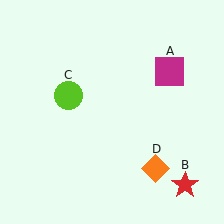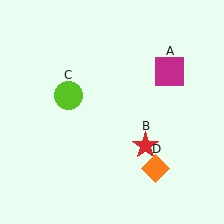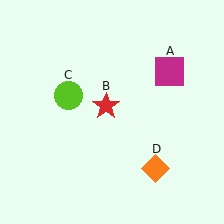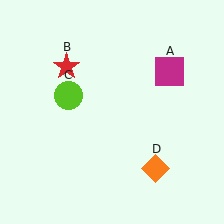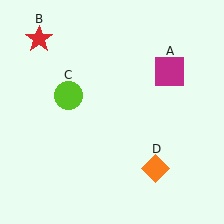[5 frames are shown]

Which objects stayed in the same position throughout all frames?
Magenta square (object A) and lime circle (object C) and orange diamond (object D) remained stationary.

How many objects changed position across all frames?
1 object changed position: red star (object B).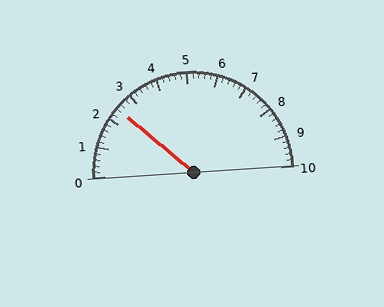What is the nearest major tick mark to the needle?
The nearest major tick mark is 2.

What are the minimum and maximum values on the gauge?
The gauge ranges from 0 to 10.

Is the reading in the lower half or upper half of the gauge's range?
The reading is in the lower half of the range (0 to 10).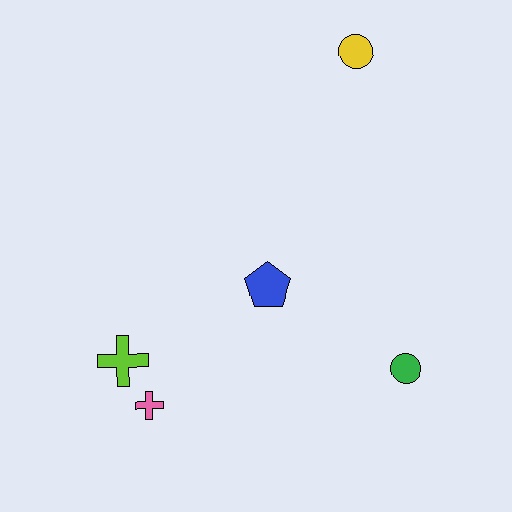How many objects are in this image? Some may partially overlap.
There are 5 objects.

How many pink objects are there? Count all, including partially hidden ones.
There is 1 pink object.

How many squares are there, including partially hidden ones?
There are no squares.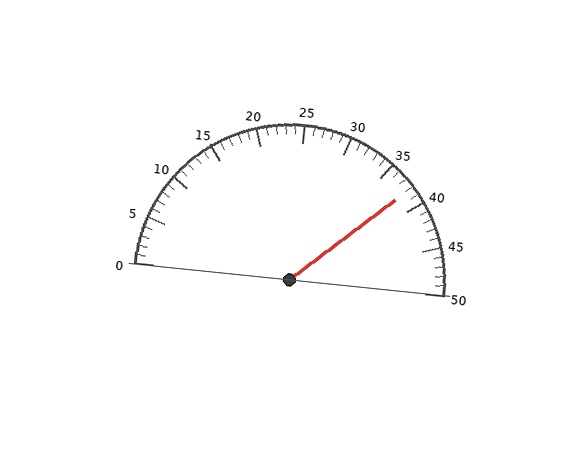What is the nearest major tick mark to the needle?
The nearest major tick mark is 40.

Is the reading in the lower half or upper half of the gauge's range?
The reading is in the upper half of the range (0 to 50).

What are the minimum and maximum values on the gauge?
The gauge ranges from 0 to 50.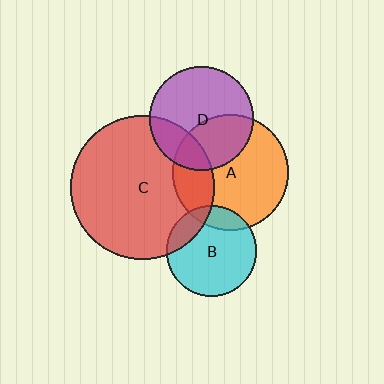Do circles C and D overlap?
Yes.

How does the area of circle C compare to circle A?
Approximately 1.5 times.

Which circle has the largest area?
Circle C (red).